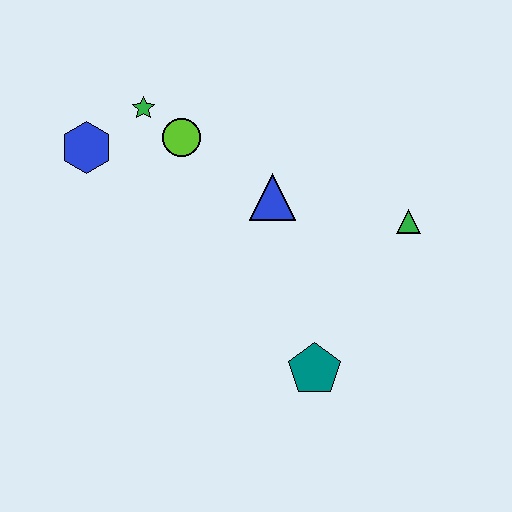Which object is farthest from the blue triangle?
The blue hexagon is farthest from the blue triangle.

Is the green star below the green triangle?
No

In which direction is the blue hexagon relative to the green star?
The blue hexagon is to the left of the green star.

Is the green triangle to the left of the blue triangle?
No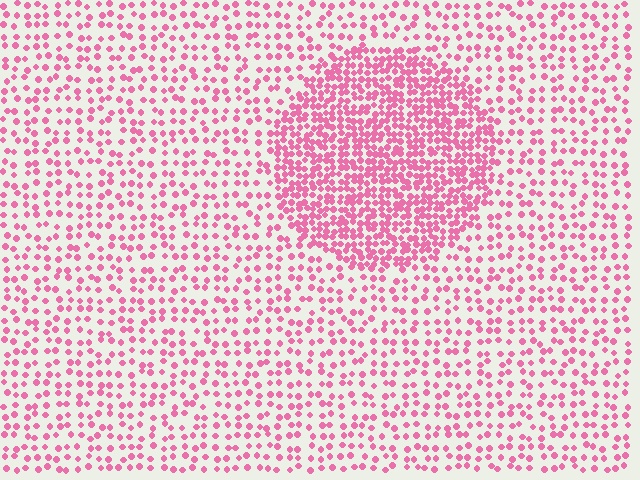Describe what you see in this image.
The image contains small pink elements arranged at two different densities. A circle-shaped region is visible where the elements are more densely packed than the surrounding area.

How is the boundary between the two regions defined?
The boundary is defined by a change in element density (approximately 2.3x ratio). All elements are the same color, size, and shape.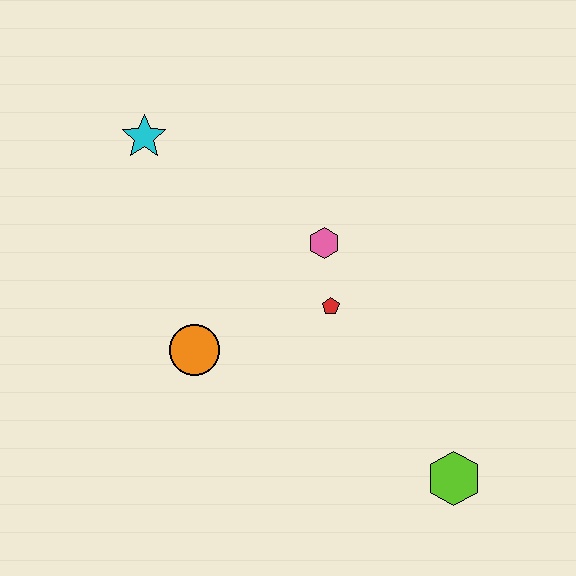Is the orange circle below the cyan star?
Yes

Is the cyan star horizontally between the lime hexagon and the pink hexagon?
No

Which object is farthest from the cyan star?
The lime hexagon is farthest from the cyan star.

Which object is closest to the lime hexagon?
The red pentagon is closest to the lime hexagon.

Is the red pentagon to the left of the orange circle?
No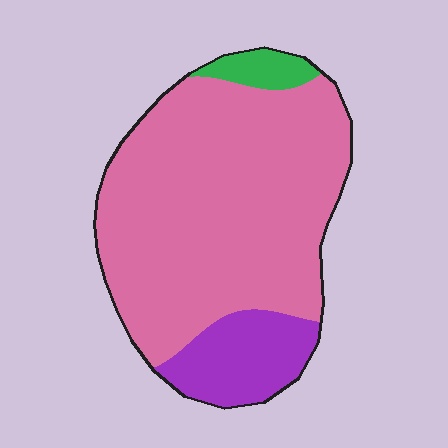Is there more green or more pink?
Pink.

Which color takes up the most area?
Pink, at roughly 80%.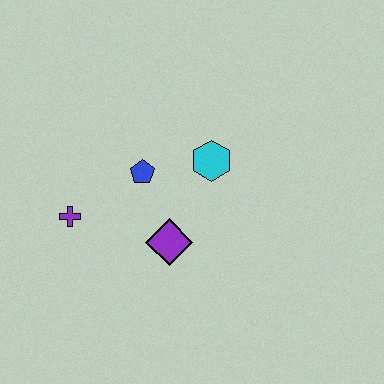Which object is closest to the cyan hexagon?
The blue pentagon is closest to the cyan hexagon.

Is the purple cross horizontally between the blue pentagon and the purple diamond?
No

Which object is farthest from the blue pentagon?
The purple cross is farthest from the blue pentagon.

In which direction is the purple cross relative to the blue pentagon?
The purple cross is to the left of the blue pentagon.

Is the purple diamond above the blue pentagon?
No